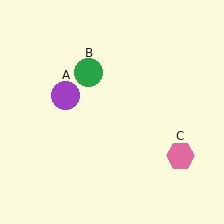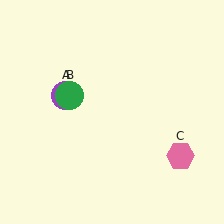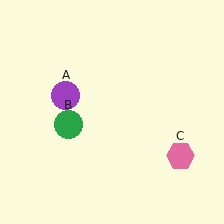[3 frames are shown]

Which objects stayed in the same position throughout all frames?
Purple circle (object A) and pink hexagon (object C) remained stationary.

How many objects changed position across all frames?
1 object changed position: green circle (object B).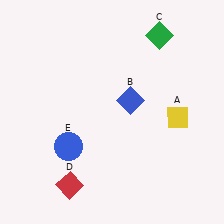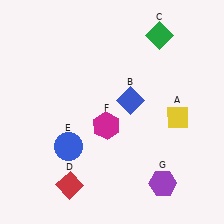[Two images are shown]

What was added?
A magenta hexagon (F), a purple hexagon (G) were added in Image 2.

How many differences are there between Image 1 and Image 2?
There are 2 differences between the two images.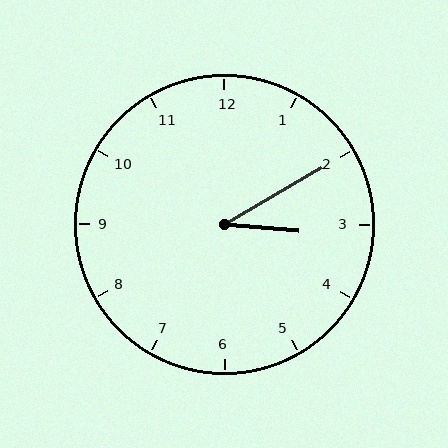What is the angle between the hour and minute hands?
Approximately 35 degrees.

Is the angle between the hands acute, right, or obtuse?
It is acute.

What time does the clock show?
3:10.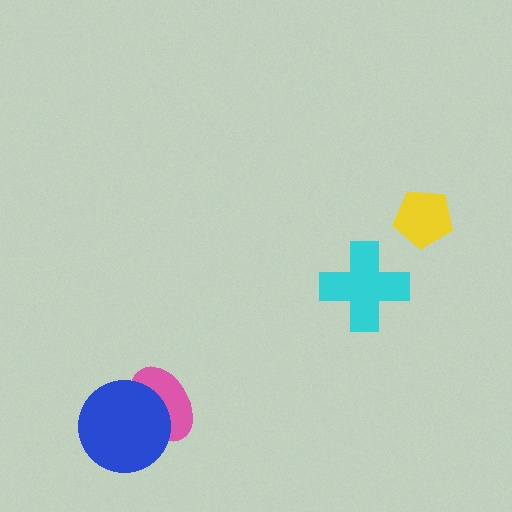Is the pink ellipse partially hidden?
Yes, it is partially covered by another shape.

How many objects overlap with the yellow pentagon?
0 objects overlap with the yellow pentagon.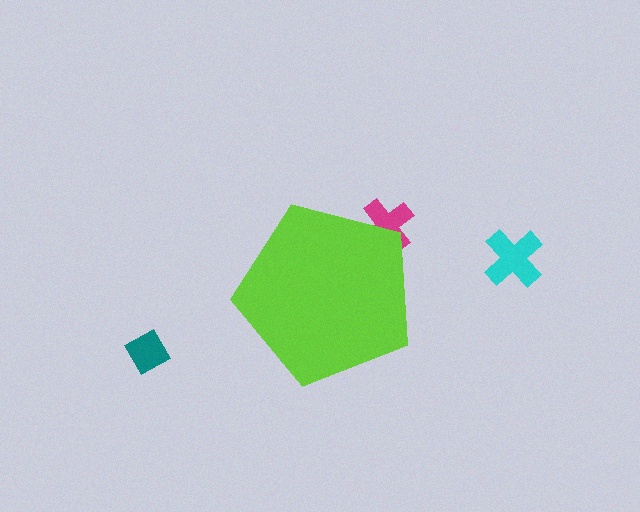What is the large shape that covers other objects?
A lime pentagon.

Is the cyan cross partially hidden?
No, the cyan cross is fully visible.